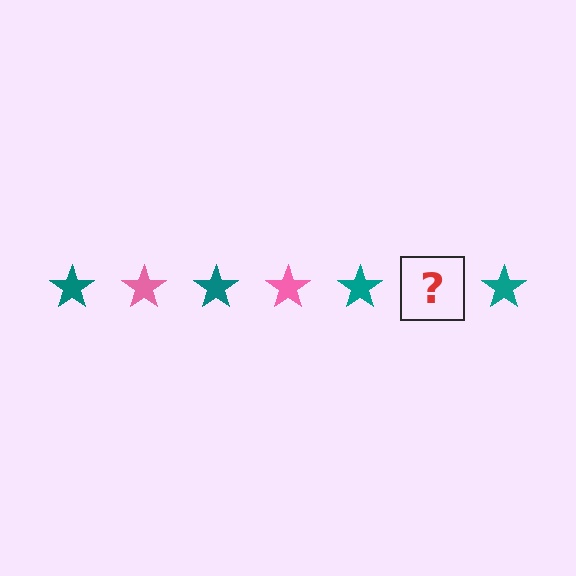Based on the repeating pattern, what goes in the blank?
The blank should be a pink star.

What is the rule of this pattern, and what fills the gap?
The rule is that the pattern cycles through teal, pink stars. The gap should be filled with a pink star.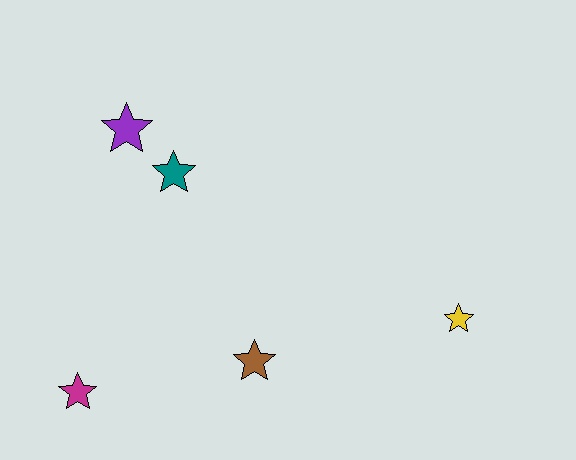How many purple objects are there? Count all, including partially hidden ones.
There is 1 purple object.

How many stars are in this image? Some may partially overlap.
There are 5 stars.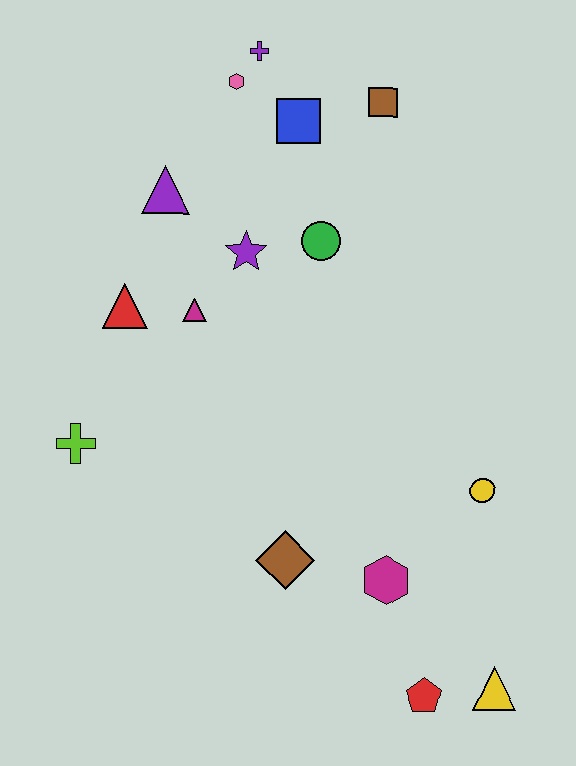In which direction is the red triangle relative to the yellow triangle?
The red triangle is above the yellow triangle.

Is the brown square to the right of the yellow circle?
No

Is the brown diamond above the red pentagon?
Yes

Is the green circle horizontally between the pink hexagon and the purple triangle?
No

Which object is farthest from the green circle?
The yellow triangle is farthest from the green circle.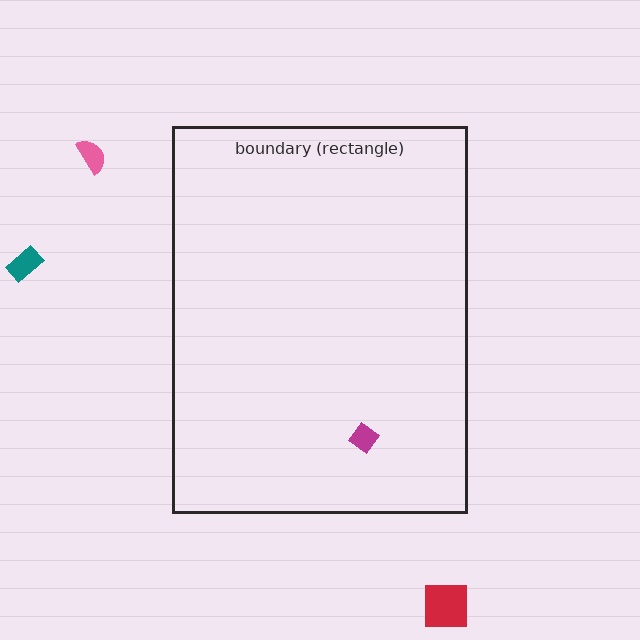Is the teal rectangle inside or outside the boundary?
Outside.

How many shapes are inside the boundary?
1 inside, 3 outside.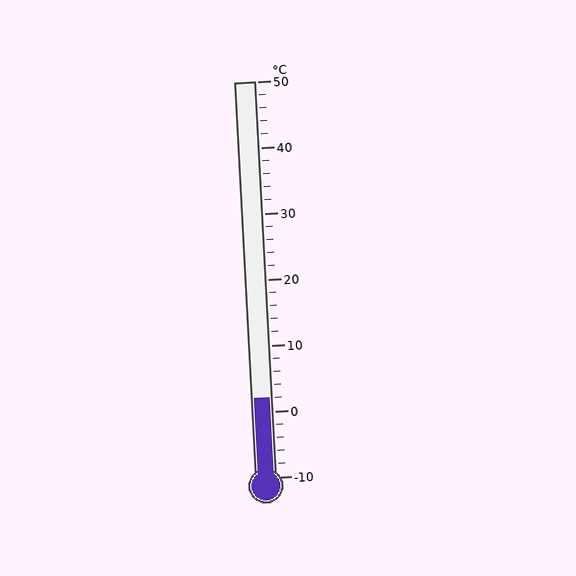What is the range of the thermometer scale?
The thermometer scale ranges from -10°C to 50°C.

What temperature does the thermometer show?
The thermometer shows approximately 2°C.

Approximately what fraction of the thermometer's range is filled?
The thermometer is filled to approximately 20% of its range.